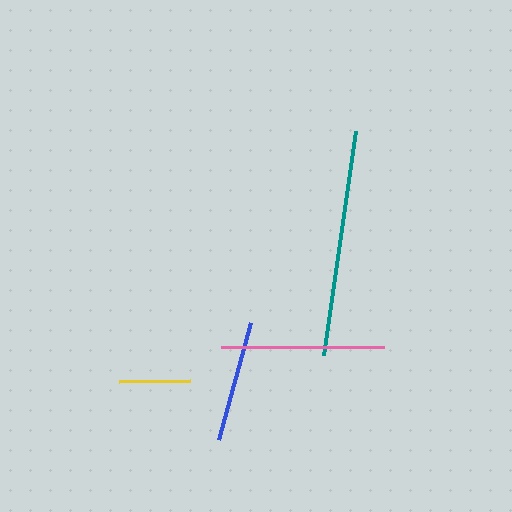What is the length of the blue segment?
The blue segment is approximately 121 pixels long.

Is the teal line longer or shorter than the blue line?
The teal line is longer than the blue line.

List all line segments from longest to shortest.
From longest to shortest: teal, pink, blue, yellow.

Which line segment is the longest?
The teal line is the longest at approximately 226 pixels.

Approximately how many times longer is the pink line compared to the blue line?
The pink line is approximately 1.3 times the length of the blue line.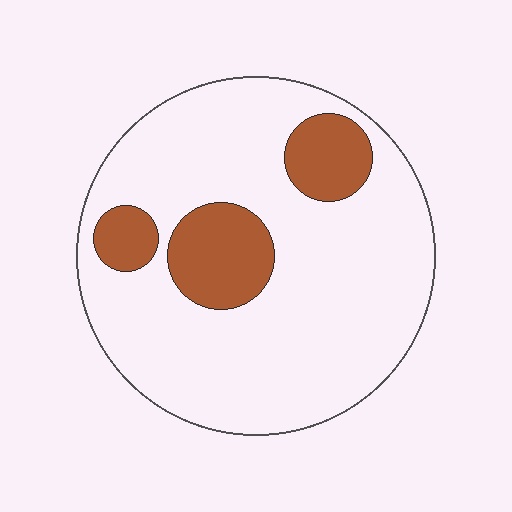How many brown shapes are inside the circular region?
3.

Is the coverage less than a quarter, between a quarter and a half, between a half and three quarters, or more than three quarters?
Less than a quarter.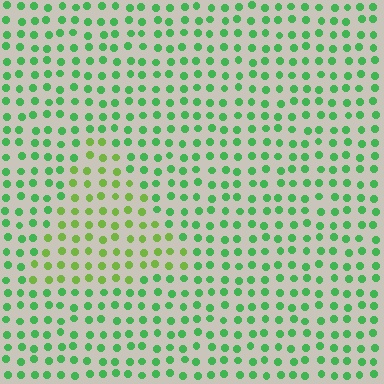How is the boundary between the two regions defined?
The boundary is defined purely by a slight shift in hue (about 35 degrees). Spacing, size, and orientation are identical on both sides.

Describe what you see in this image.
The image is filled with small green elements in a uniform arrangement. A triangle-shaped region is visible where the elements are tinted to a slightly different hue, forming a subtle color boundary.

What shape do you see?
I see a triangle.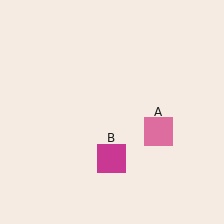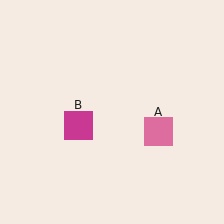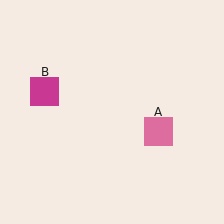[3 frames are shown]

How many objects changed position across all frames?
1 object changed position: magenta square (object B).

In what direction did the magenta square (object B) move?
The magenta square (object B) moved up and to the left.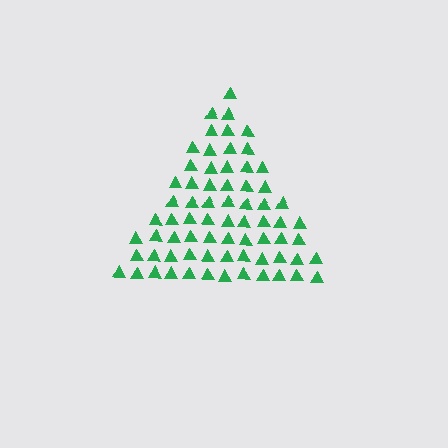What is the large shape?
The large shape is a triangle.